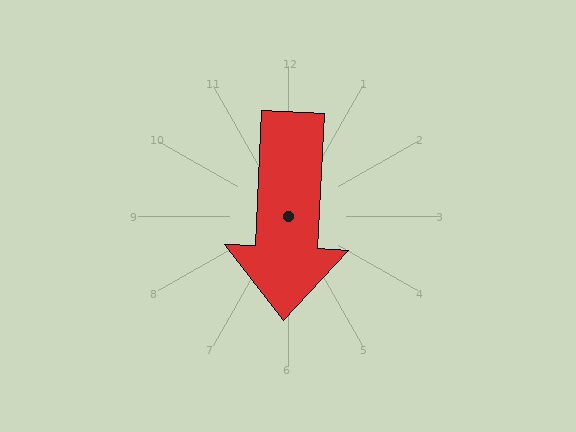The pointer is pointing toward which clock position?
Roughly 6 o'clock.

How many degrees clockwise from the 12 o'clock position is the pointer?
Approximately 183 degrees.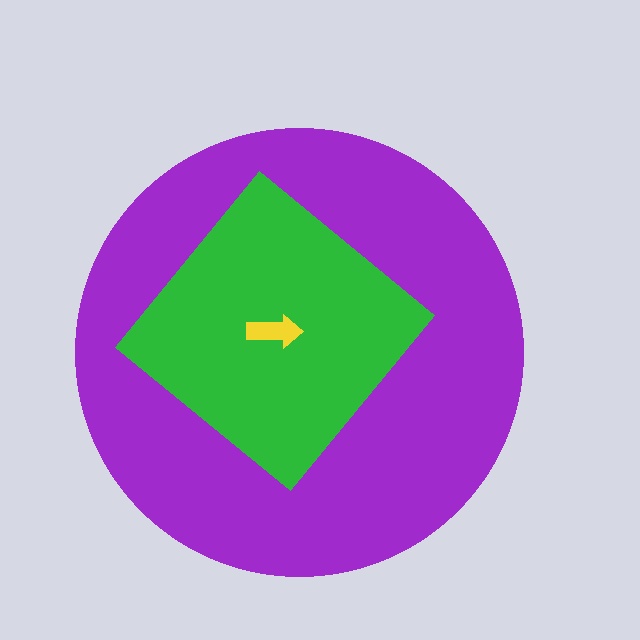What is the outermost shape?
The purple circle.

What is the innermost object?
The yellow arrow.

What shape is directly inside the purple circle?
The green diamond.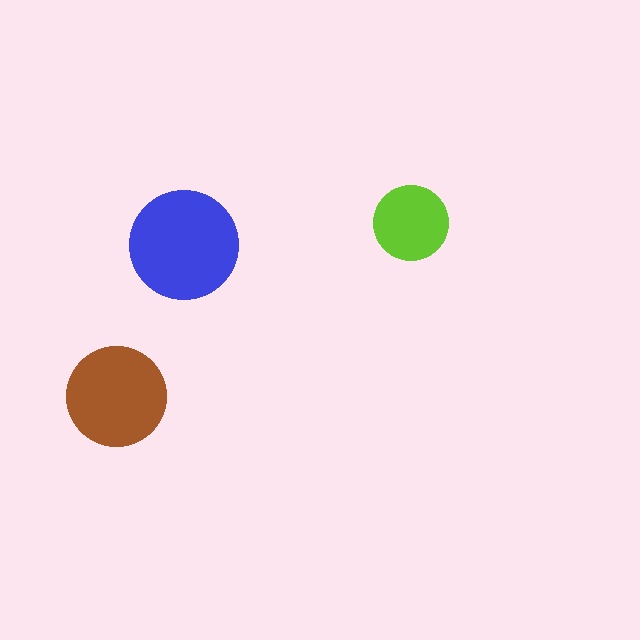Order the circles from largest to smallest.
the blue one, the brown one, the lime one.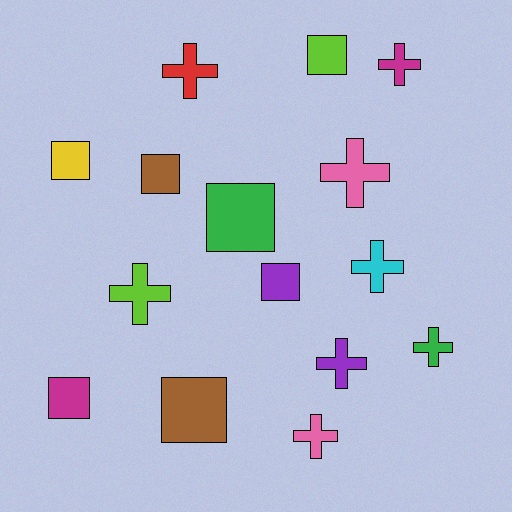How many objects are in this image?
There are 15 objects.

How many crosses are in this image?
There are 8 crosses.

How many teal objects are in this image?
There are no teal objects.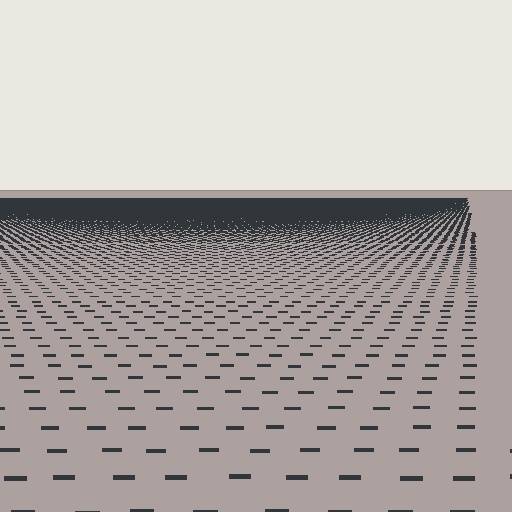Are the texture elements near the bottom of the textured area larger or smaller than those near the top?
Larger. Near the bottom, elements are closer to the viewer and appear at a bigger on-screen size.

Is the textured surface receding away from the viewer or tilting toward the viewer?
The surface is receding away from the viewer. Texture elements get smaller and denser toward the top.